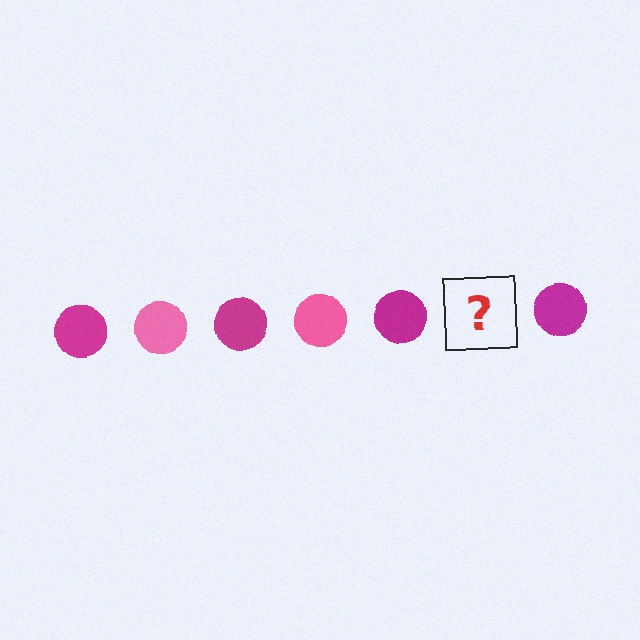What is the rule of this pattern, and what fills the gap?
The rule is that the pattern cycles through magenta, pink circles. The gap should be filled with a pink circle.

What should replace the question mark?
The question mark should be replaced with a pink circle.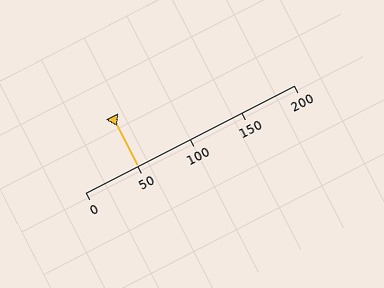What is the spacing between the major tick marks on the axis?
The major ticks are spaced 50 apart.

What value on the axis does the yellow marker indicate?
The marker indicates approximately 50.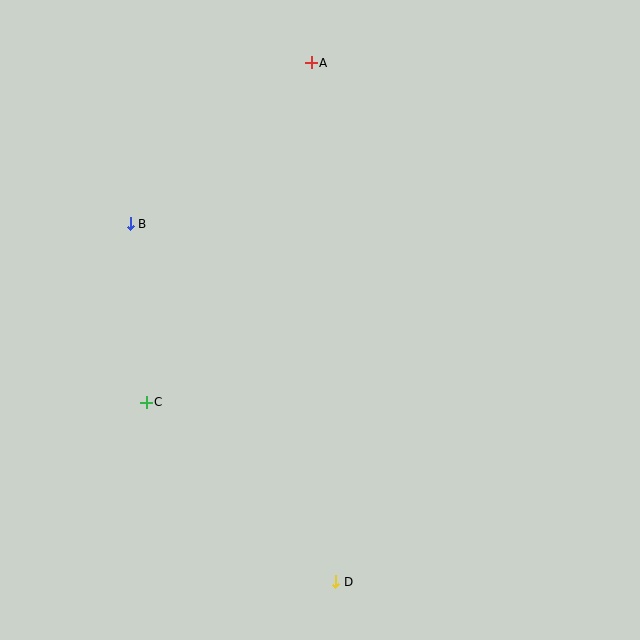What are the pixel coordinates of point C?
Point C is at (146, 402).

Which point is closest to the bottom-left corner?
Point C is closest to the bottom-left corner.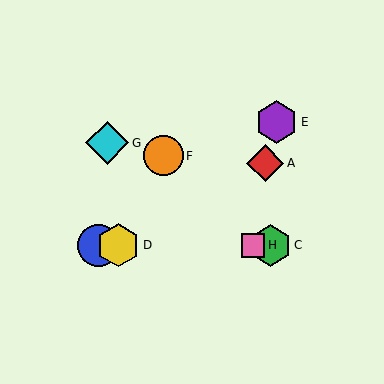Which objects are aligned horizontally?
Objects B, C, D, H are aligned horizontally.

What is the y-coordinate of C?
Object C is at y≈245.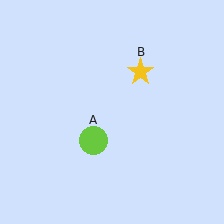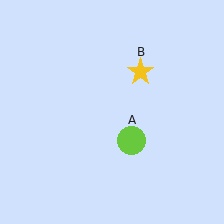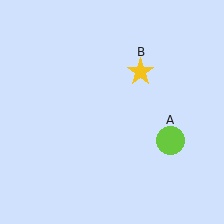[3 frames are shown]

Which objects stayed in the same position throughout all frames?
Yellow star (object B) remained stationary.